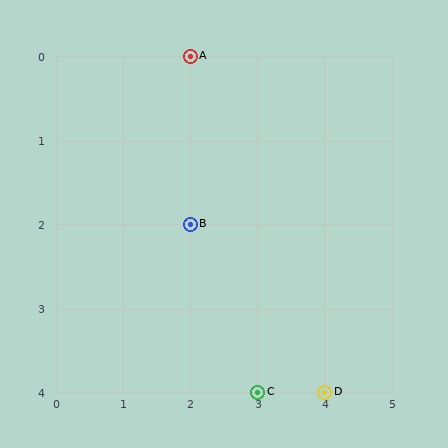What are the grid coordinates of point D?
Point D is at grid coordinates (4, 4).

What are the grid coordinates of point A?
Point A is at grid coordinates (2, 0).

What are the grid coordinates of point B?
Point B is at grid coordinates (2, 2).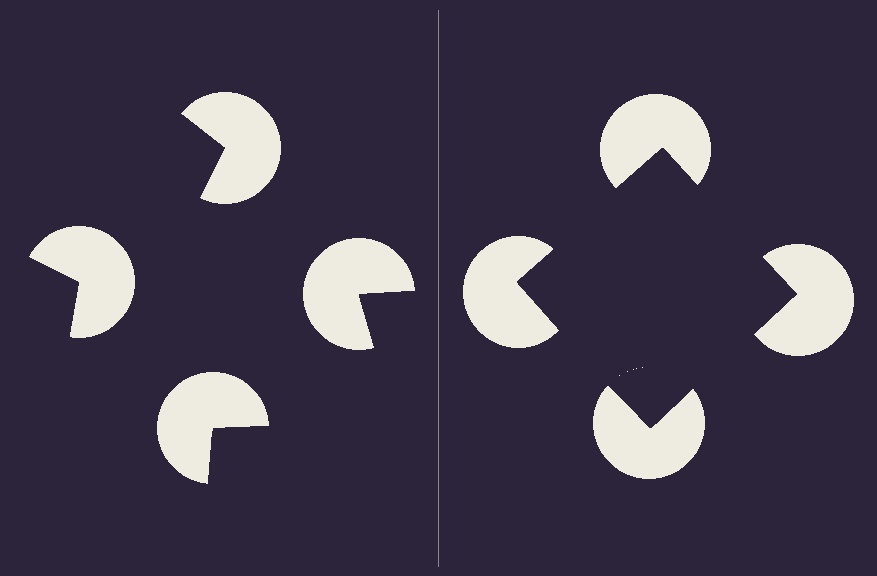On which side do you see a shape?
An illusory square appears on the right side. On the left side the wedge cuts are rotated, so no coherent shape forms.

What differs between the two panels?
The pac-man discs are positioned identically on both sides; only the wedge orientations differ. On the right they align to a square; on the left they are misaligned.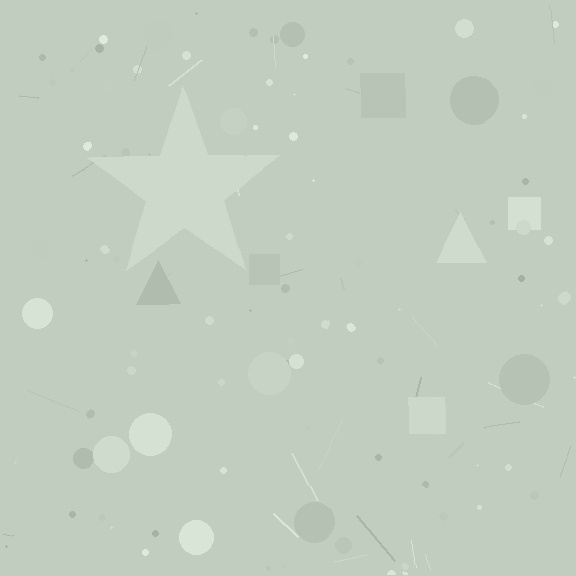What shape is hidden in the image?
A star is hidden in the image.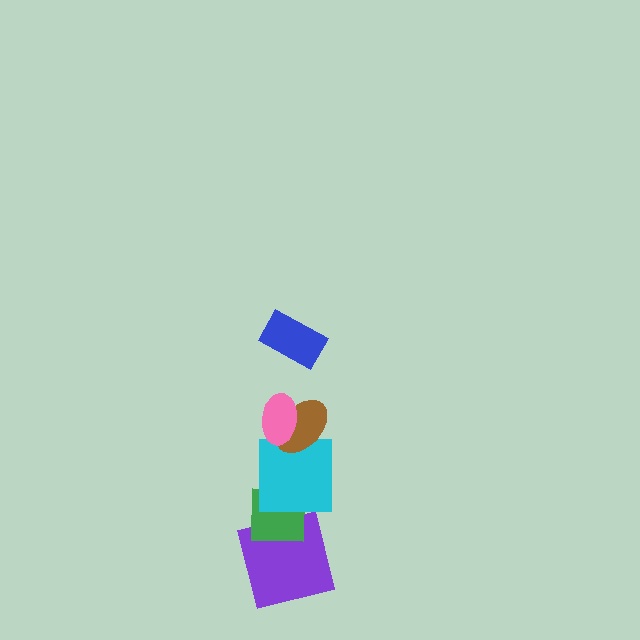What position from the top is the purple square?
The purple square is 6th from the top.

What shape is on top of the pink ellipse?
The blue rectangle is on top of the pink ellipse.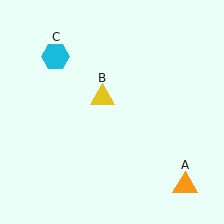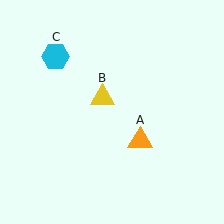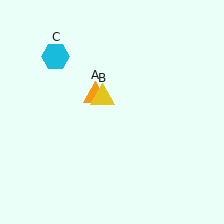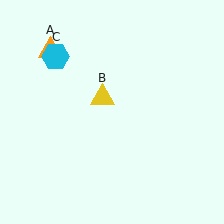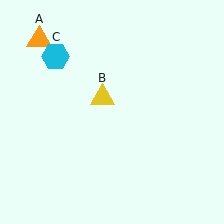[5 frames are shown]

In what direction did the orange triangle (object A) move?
The orange triangle (object A) moved up and to the left.